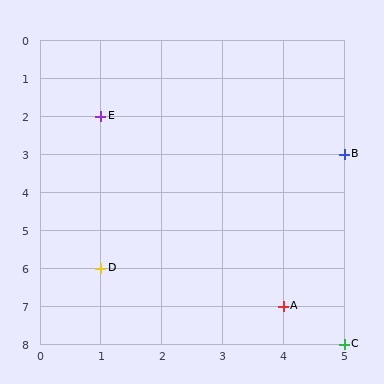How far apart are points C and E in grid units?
Points C and E are 4 columns and 6 rows apart (about 7.2 grid units diagonally).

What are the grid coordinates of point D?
Point D is at grid coordinates (1, 6).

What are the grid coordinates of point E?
Point E is at grid coordinates (1, 2).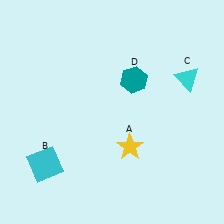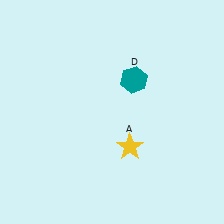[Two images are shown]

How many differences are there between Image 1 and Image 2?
There are 2 differences between the two images.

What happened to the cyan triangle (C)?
The cyan triangle (C) was removed in Image 2. It was in the top-right area of Image 1.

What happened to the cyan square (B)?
The cyan square (B) was removed in Image 2. It was in the bottom-left area of Image 1.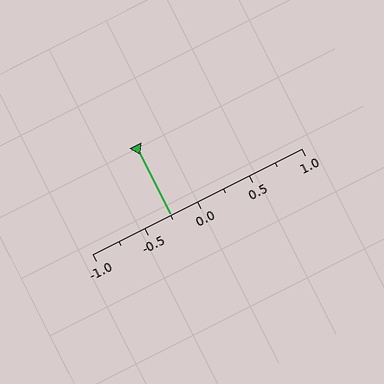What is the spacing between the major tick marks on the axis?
The major ticks are spaced 0.5 apart.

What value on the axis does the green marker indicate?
The marker indicates approximately -0.25.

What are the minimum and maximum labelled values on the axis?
The axis runs from -1.0 to 1.0.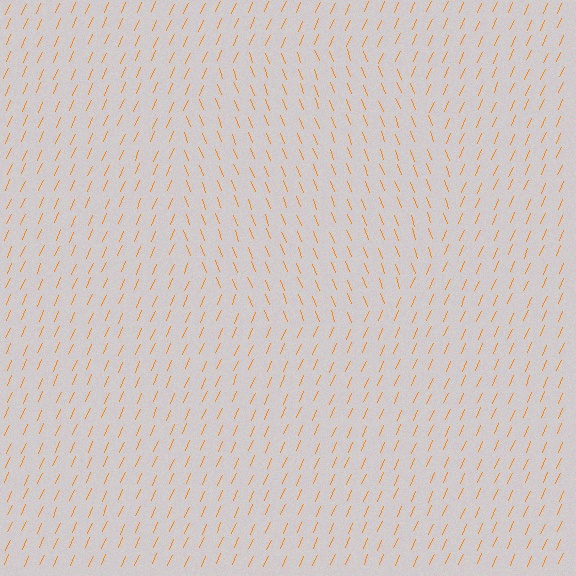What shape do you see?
I see a circle.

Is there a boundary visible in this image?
Yes, there is a texture boundary formed by a change in line orientation.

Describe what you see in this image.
The image is filled with small orange line segments. A circle region in the image has lines oriented differently from the surrounding lines, creating a visible texture boundary.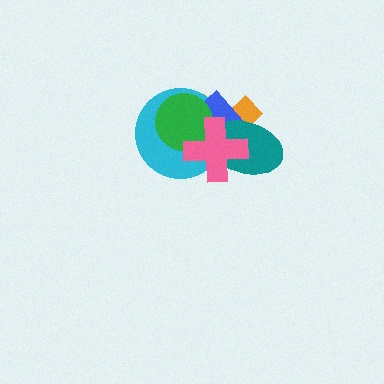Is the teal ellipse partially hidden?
Yes, it is partially covered by another shape.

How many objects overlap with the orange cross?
5 objects overlap with the orange cross.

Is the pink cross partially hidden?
No, no other shape covers it.